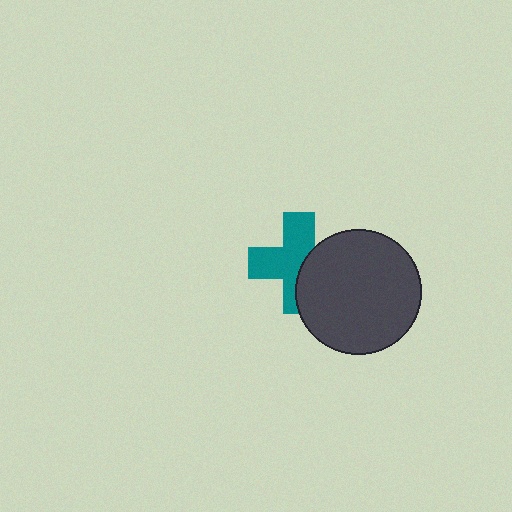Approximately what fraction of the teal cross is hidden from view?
Roughly 39% of the teal cross is hidden behind the dark gray circle.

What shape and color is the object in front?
The object in front is a dark gray circle.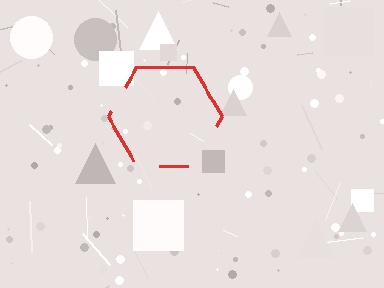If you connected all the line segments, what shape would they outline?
They would outline a hexagon.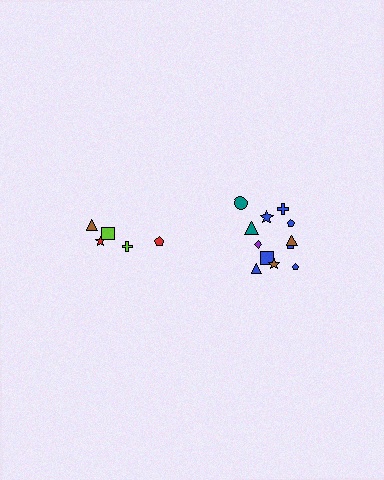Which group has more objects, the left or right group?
The right group.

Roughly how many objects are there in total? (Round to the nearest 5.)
Roughly 15 objects in total.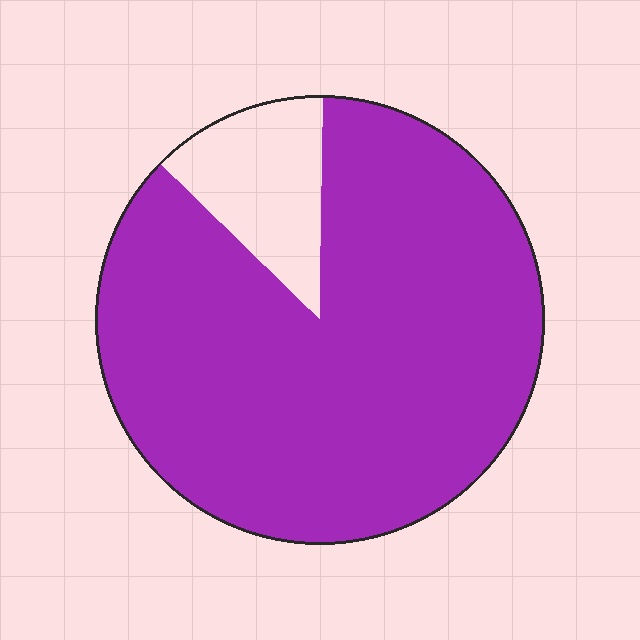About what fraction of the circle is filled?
About seven eighths (7/8).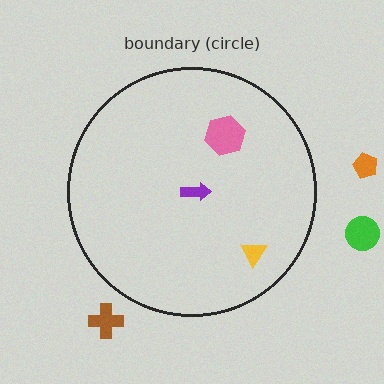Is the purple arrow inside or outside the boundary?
Inside.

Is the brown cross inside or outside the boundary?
Outside.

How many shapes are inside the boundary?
3 inside, 3 outside.